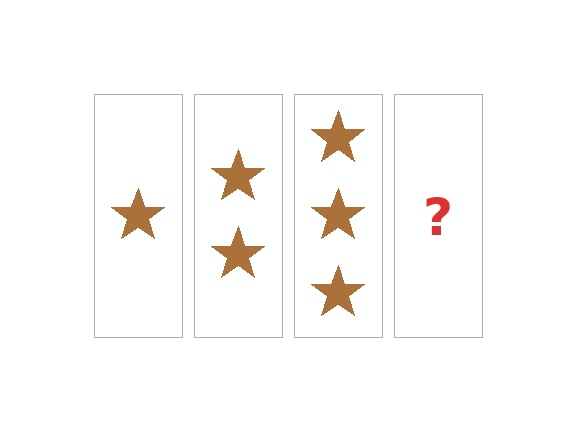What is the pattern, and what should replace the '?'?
The pattern is that each step adds one more star. The '?' should be 4 stars.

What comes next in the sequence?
The next element should be 4 stars.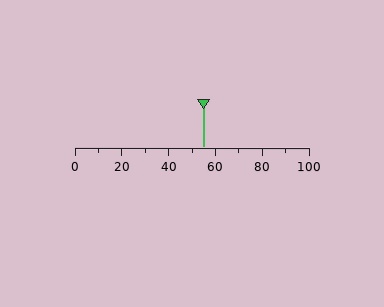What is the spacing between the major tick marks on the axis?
The major ticks are spaced 20 apart.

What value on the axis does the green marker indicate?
The marker indicates approximately 55.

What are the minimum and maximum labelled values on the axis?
The axis runs from 0 to 100.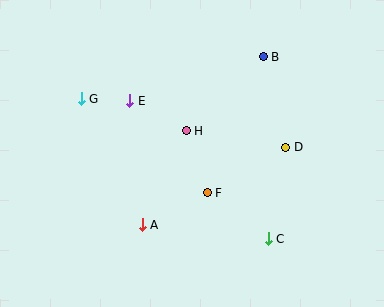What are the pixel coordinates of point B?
Point B is at (263, 57).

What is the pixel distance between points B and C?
The distance between B and C is 182 pixels.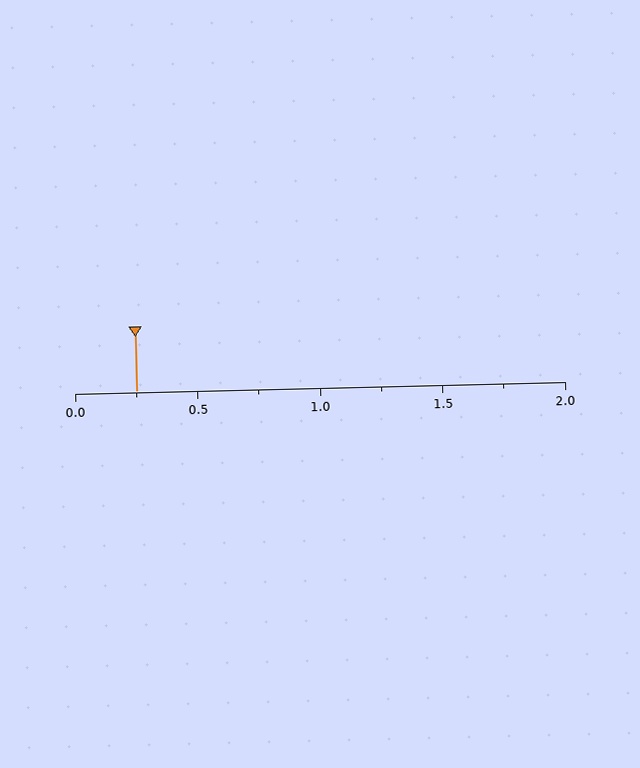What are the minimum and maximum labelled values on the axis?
The axis runs from 0.0 to 2.0.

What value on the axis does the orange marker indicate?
The marker indicates approximately 0.25.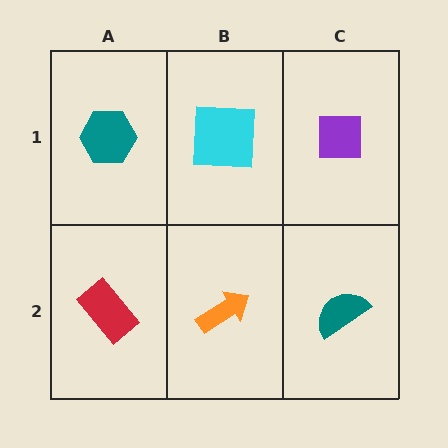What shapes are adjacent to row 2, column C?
A purple square (row 1, column C), an orange arrow (row 2, column B).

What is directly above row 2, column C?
A purple square.